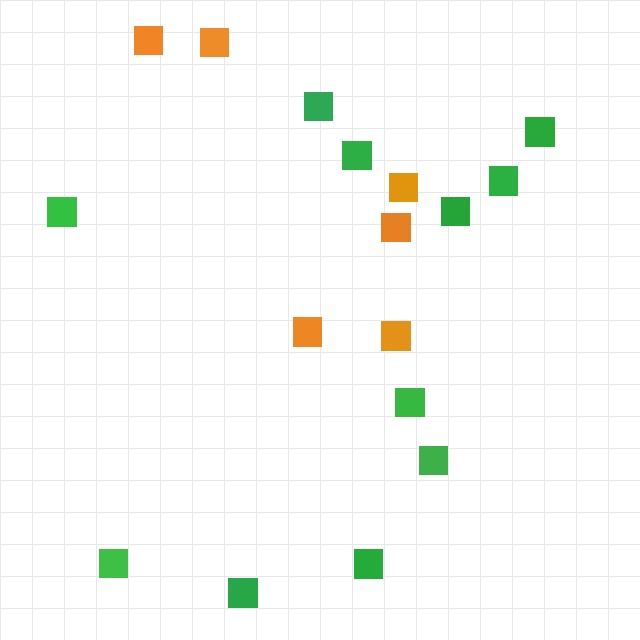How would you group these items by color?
There are 2 groups: one group of green squares (11) and one group of orange squares (6).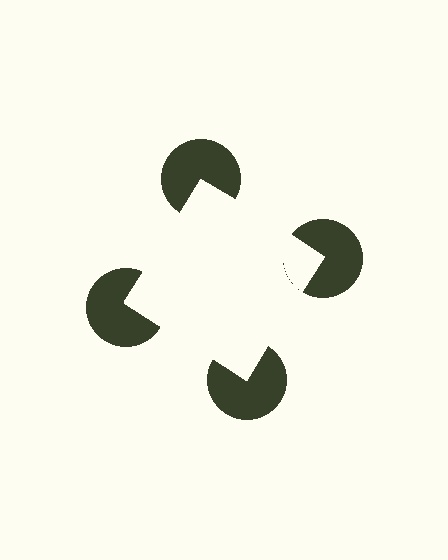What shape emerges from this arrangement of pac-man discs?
An illusory square — its edges are inferred from the aligned wedge cuts in the pac-man discs, not physically drawn.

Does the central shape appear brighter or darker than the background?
It typically appears slightly brighter than the background, even though no actual brightness change is drawn.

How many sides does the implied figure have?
4 sides.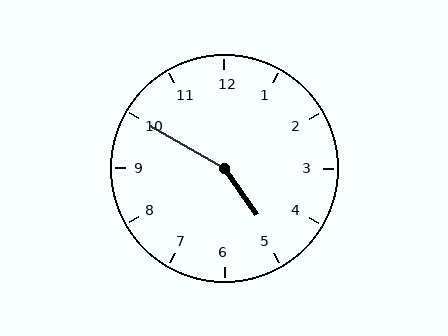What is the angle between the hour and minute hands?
Approximately 155 degrees.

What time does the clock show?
4:50.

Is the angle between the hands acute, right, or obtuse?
It is obtuse.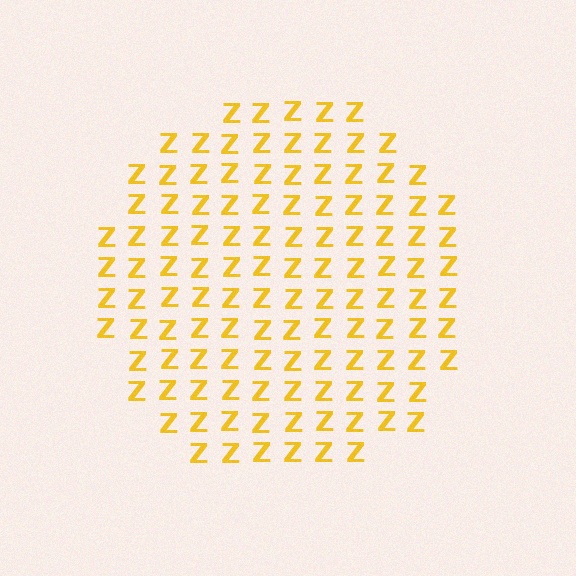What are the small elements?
The small elements are letter Z's.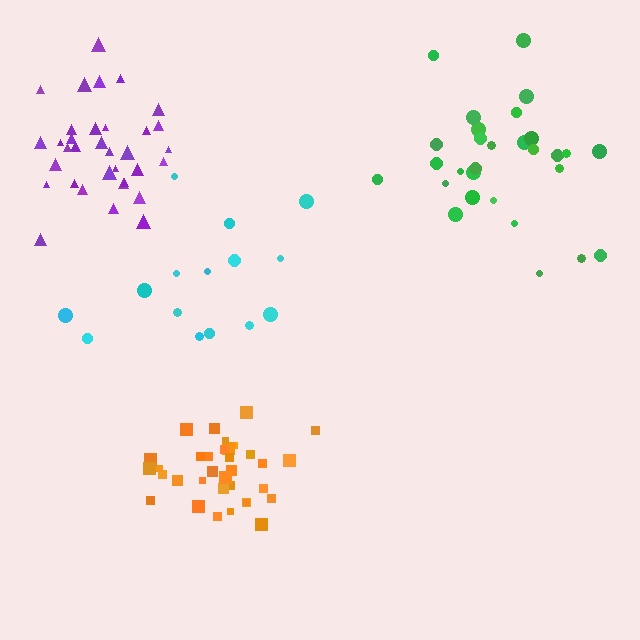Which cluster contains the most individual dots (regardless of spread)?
Orange (34).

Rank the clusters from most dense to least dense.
orange, purple, green, cyan.